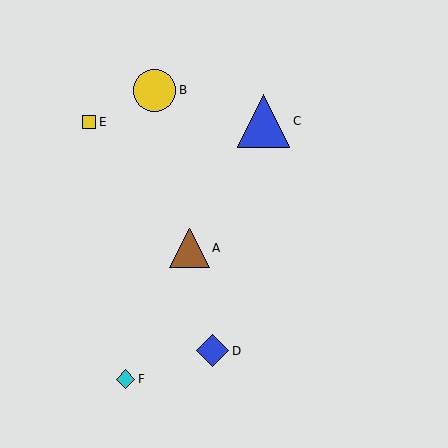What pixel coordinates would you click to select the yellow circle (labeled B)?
Click at (155, 90) to select the yellow circle B.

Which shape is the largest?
The blue triangle (labeled C) is the largest.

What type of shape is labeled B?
Shape B is a yellow circle.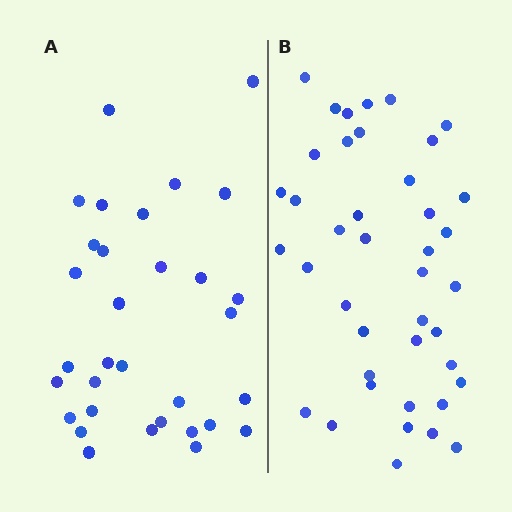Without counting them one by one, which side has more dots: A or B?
Region B (the right region) has more dots.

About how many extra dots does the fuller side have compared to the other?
Region B has roughly 8 or so more dots than region A.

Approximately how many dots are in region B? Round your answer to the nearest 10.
About 40 dots. (The exact count is 41, which rounds to 40.)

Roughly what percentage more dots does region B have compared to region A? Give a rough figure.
About 30% more.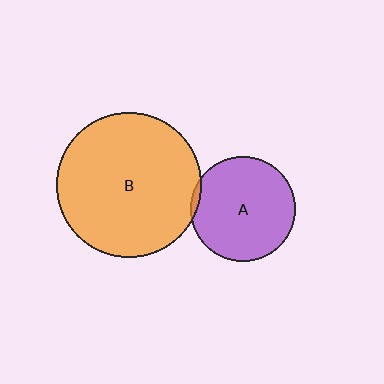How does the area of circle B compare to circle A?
Approximately 1.9 times.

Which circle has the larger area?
Circle B (orange).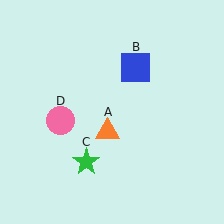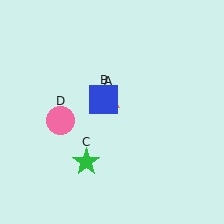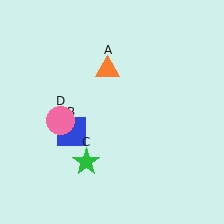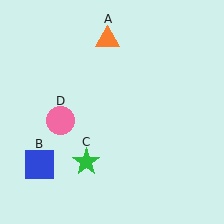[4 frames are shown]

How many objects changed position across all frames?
2 objects changed position: orange triangle (object A), blue square (object B).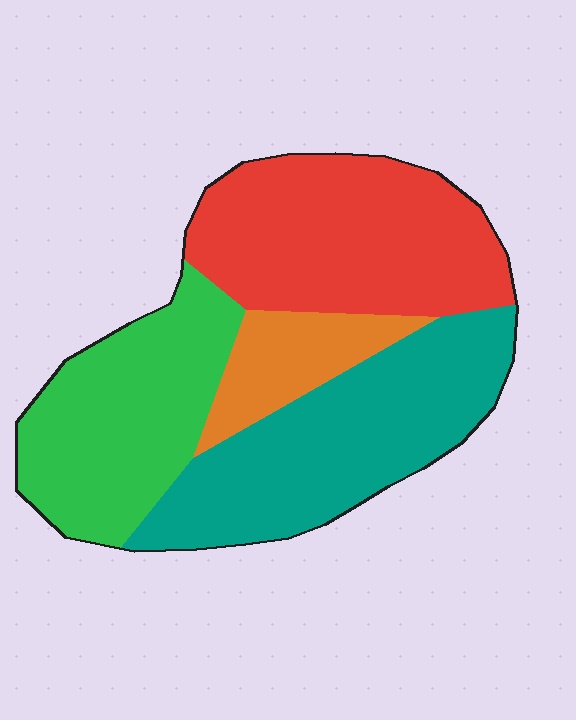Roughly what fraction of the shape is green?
Green takes up between a quarter and a half of the shape.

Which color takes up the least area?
Orange, at roughly 10%.